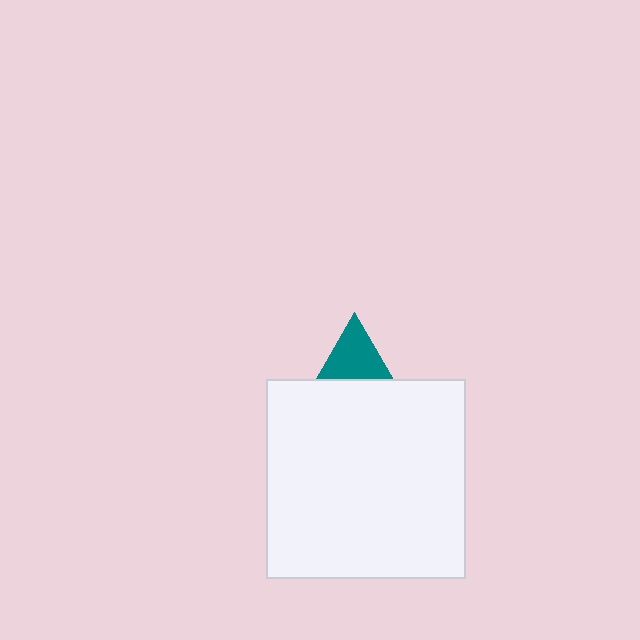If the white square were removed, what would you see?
You would see the complete teal triangle.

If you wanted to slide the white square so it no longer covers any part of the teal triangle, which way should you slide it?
Slide it down — that is the most direct way to separate the two shapes.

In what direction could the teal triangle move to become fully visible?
The teal triangle could move up. That would shift it out from behind the white square entirely.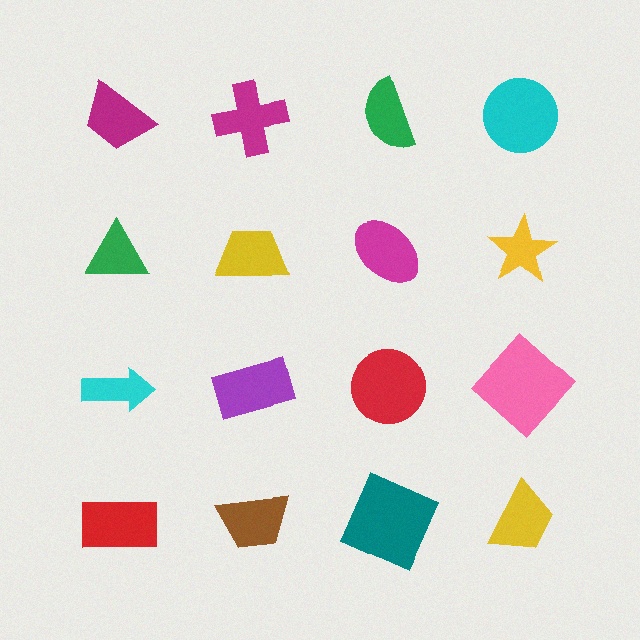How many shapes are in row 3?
4 shapes.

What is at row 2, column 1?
A green triangle.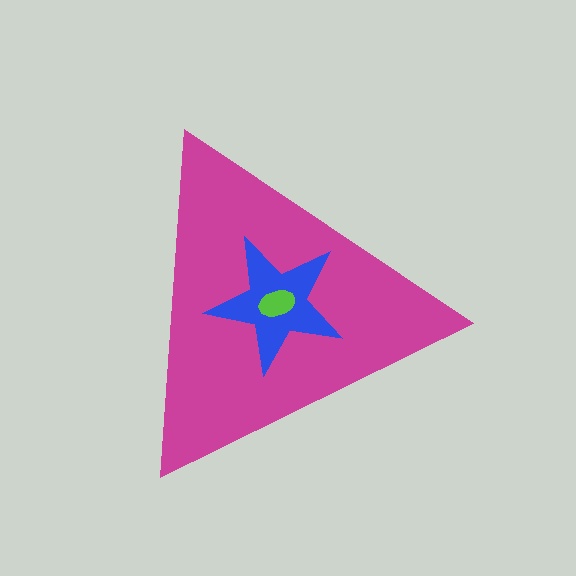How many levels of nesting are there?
3.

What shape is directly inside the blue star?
The lime ellipse.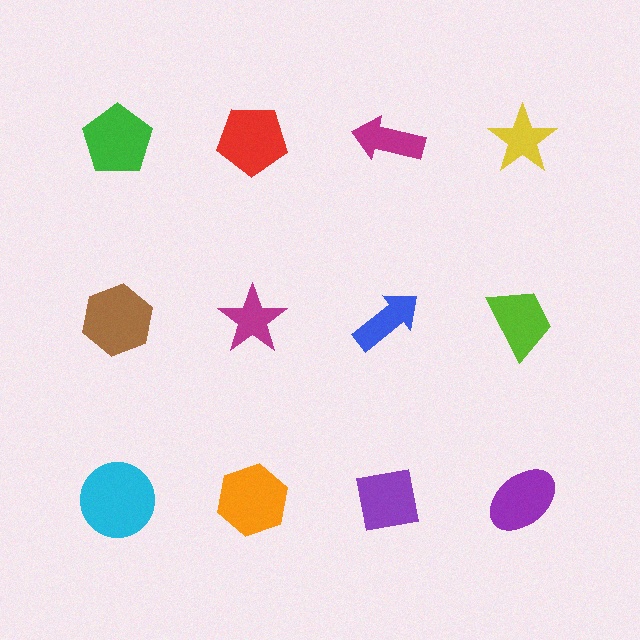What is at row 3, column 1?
A cyan circle.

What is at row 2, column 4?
A lime trapezoid.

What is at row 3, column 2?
An orange hexagon.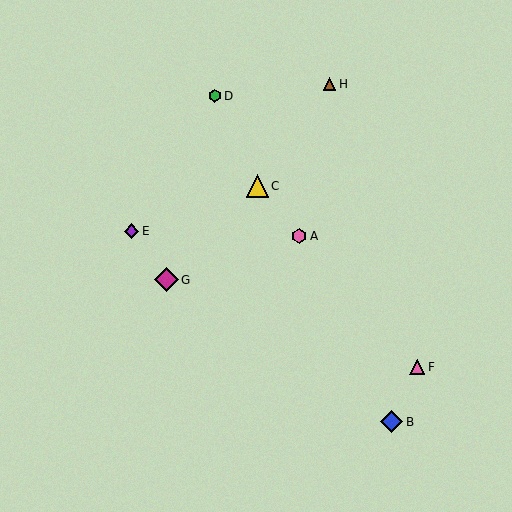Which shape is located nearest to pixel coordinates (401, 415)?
The blue diamond (labeled B) at (392, 422) is nearest to that location.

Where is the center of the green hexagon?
The center of the green hexagon is at (215, 96).